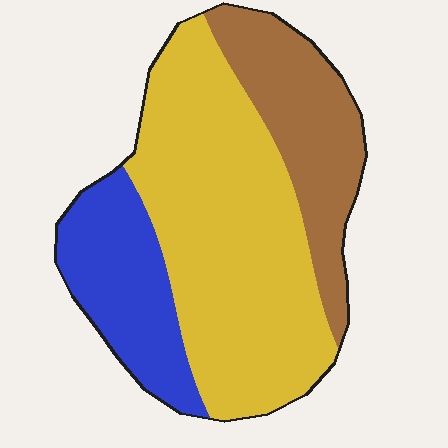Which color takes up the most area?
Yellow, at roughly 55%.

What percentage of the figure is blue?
Blue covers roughly 20% of the figure.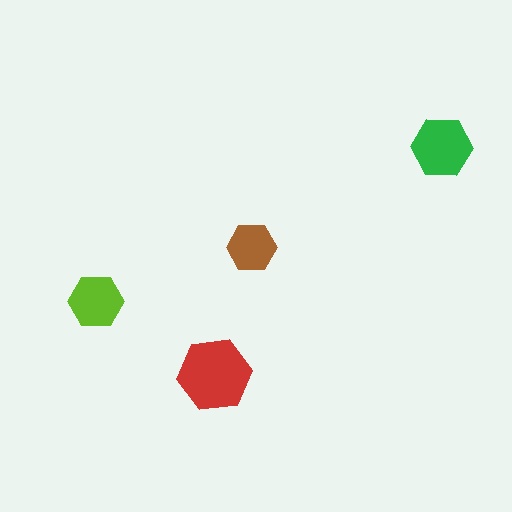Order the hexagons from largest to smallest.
the red one, the green one, the lime one, the brown one.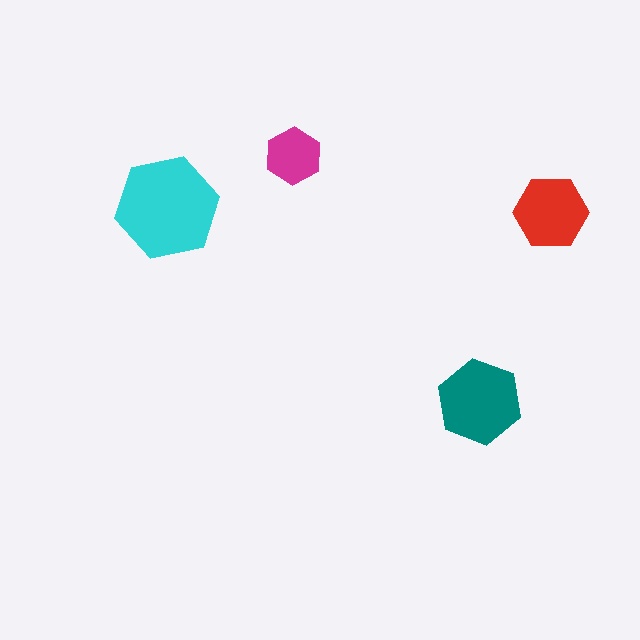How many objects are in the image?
There are 4 objects in the image.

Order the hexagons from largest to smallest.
the cyan one, the teal one, the red one, the magenta one.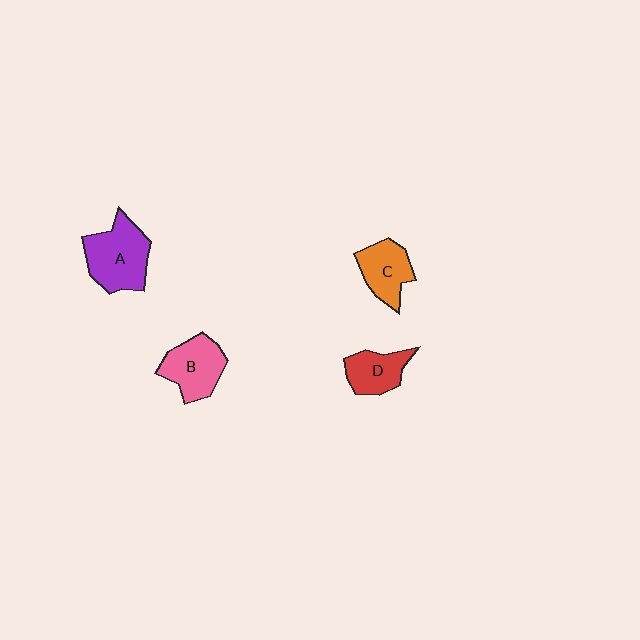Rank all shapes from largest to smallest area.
From largest to smallest: A (purple), B (pink), C (orange), D (red).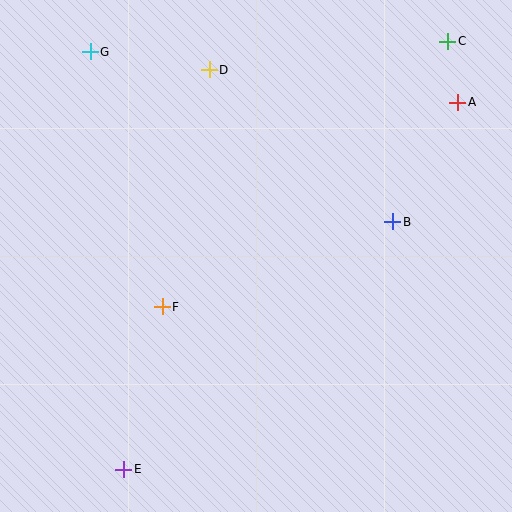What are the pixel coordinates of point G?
Point G is at (90, 52).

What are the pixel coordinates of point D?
Point D is at (209, 70).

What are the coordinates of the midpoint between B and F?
The midpoint between B and F is at (277, 264).